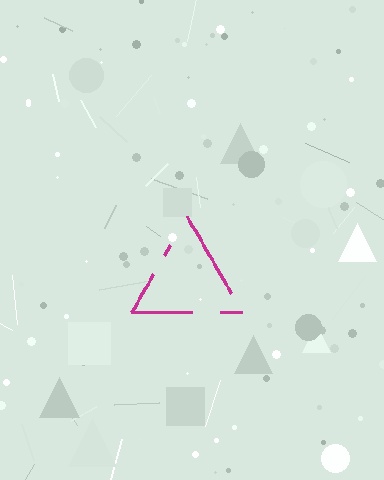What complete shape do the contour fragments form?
The contour fragments form a triangle.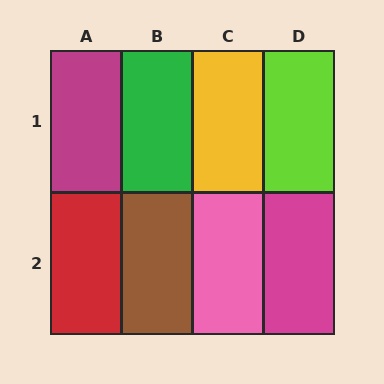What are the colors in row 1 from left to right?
Magenta, green, yellow, lime.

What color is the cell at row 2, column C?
Pink.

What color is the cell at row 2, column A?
Red.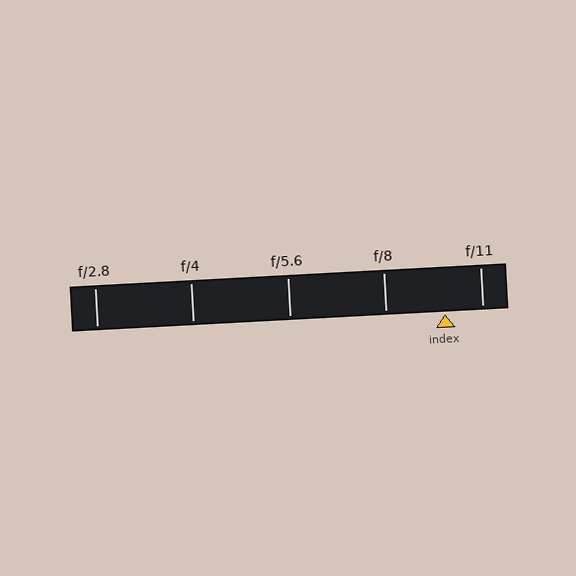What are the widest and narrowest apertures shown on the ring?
The widest aperture shown is f/2.8 and the narrowest is f/11.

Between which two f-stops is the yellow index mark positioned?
The index mark is between f/8 and f/11.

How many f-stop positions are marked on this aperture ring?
There are 5 f-stop positions marked.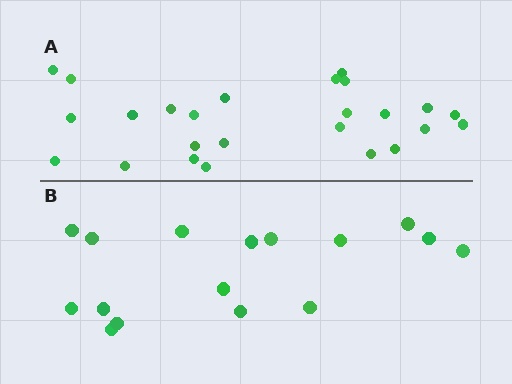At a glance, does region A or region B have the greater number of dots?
Region A (the top region) has more dots.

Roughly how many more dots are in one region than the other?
Region A has roughly 8 or so more dots than region B.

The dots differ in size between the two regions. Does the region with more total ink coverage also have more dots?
No. Region B has more total ink coverage because its dots are larger, but region A actually contains more individual dots. Total area can be misleading — the number of items is what matters here.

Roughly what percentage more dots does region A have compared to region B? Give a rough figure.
About 55% more.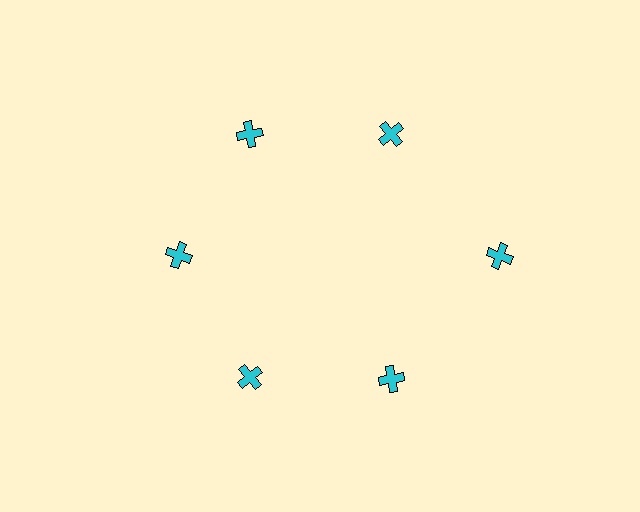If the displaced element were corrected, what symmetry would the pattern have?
It would have 6-fold rotational symmetry — the pattern would map onto itself every 60 degrees.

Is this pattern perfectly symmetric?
No. The 6 cyan crosses are arranged in a ring, but one element near the 3 o'clock position is pushed outward from the center, breaking the 6-fold rotational symmetry.